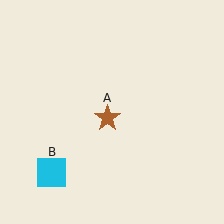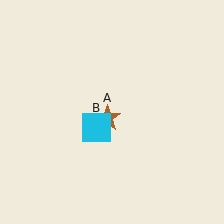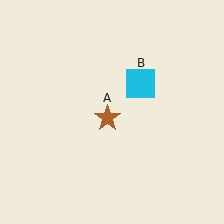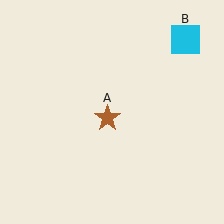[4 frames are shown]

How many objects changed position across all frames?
1 object changed position: cyan square (object B).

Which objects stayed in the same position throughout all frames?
Brown star (object A) remained stationary.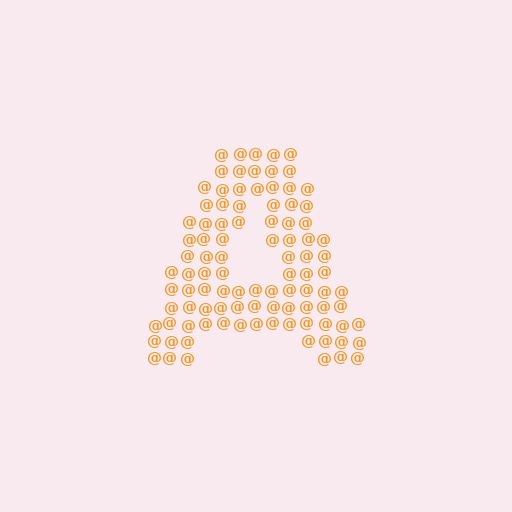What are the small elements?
The small elements are at signs.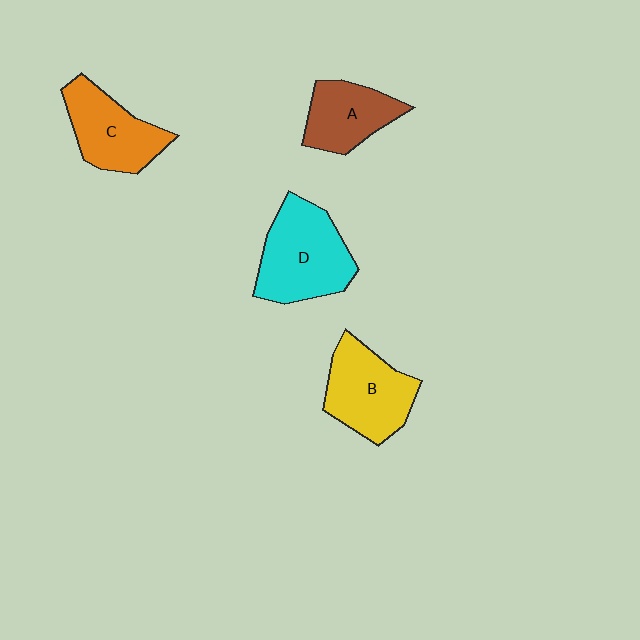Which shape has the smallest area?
Shape A (brown).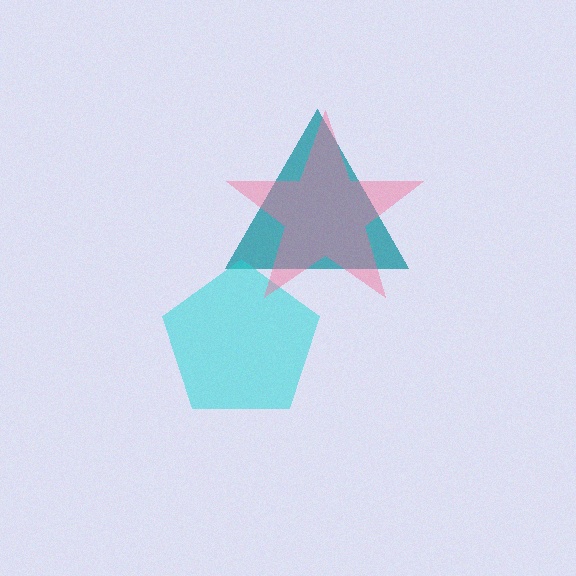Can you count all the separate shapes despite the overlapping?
Yes, there are 3 separate shapes.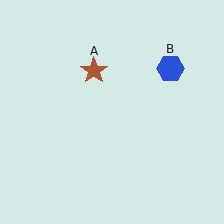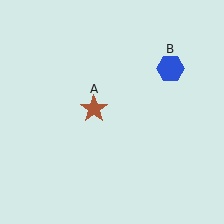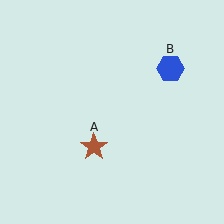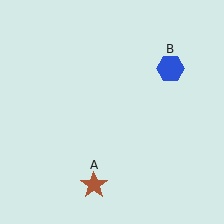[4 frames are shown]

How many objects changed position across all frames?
1 object changed position: brown star (object A).